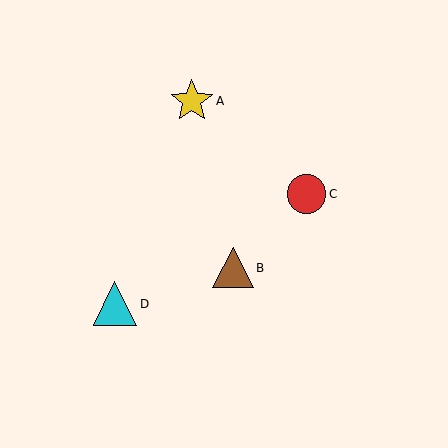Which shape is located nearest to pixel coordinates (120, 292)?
The cyan triangle (labeled D) at (115, 303) is nearest to that location.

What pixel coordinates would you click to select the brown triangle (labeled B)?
Click at (233, 268) to select the brown triangle B.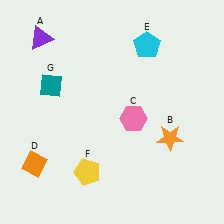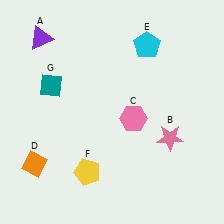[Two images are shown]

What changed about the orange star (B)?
In Image 1, B is orange. In Image 2, it changed to pink.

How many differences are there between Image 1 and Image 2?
There is 1 difference between the two images.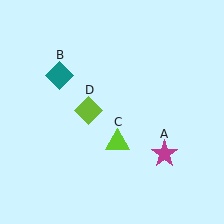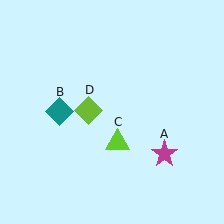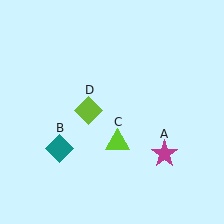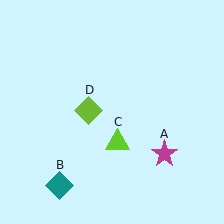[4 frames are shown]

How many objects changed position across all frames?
1 object changed position: teal diamond (object B).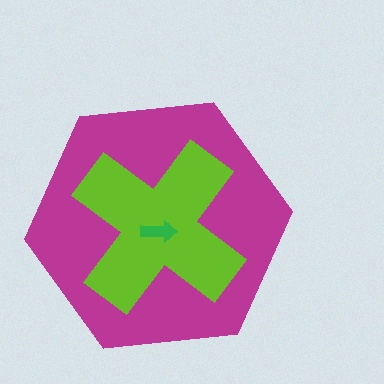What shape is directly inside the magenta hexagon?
The lime cross.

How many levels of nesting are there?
3.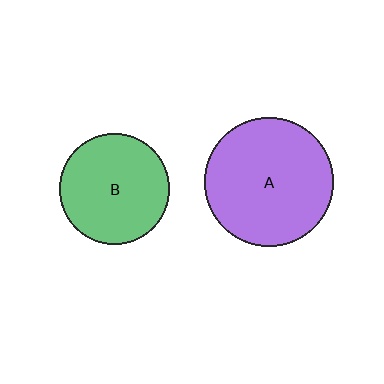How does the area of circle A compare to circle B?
Approximately 1.4 times.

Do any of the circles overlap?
No, none of the circles overlap.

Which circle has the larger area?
Circle A (purple).